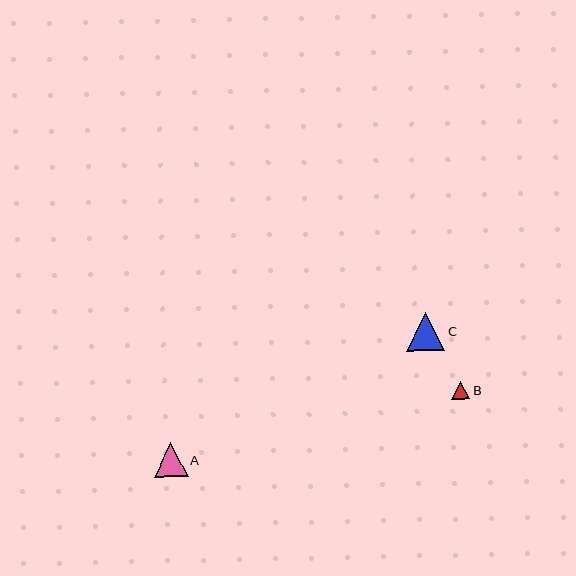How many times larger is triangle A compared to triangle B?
Triangle A is approximately 1.9 times the size of triangle B.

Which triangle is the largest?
Triangle C is the largest with a size of approximately 38 pixels.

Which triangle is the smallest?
Triangle B is the smallest with a size of approximately 18 pixels.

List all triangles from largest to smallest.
From largest to smallest: C, A, B.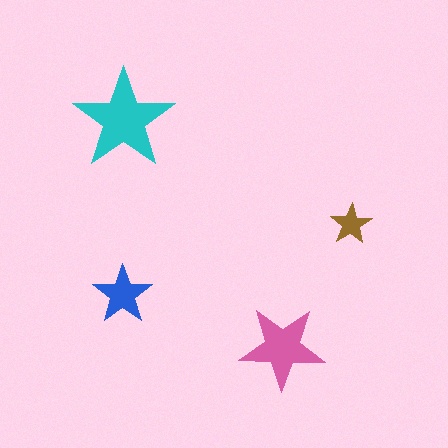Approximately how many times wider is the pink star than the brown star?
About 2 times wider.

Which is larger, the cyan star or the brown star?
The cyan one.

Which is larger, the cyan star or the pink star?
The cyan one.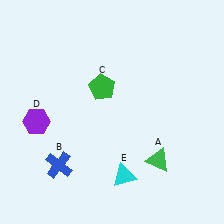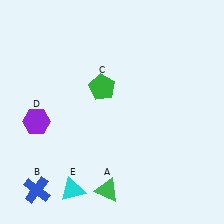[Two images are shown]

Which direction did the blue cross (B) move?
The blue cross (B) moved down.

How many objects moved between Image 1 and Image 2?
3 objects moved between the two images.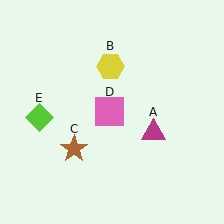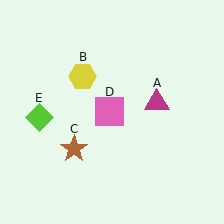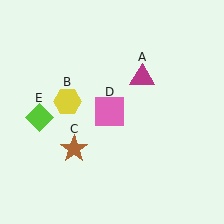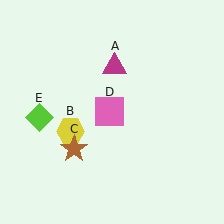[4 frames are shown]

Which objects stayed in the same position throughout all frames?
Brown star (object C) and pink square (object D) and lime diamond (object E) remained stationary.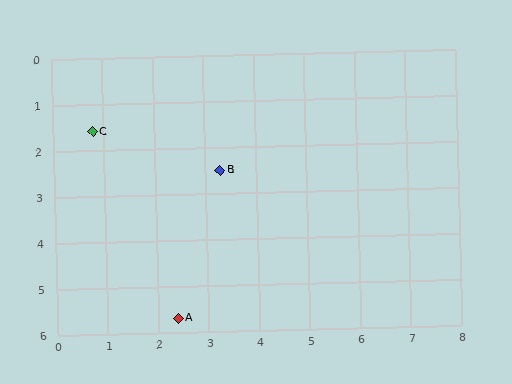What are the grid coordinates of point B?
Point B is at approximately (3.3, 2.5).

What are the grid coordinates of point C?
Point C is at approximately (0.8, 1.6).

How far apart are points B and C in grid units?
Points B and C are about 2.7 grid units apart.